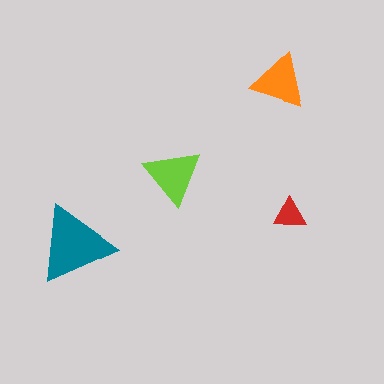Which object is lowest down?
The teal triangle is bottommost.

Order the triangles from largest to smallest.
the teal one, the lime one, the orange one, the red one.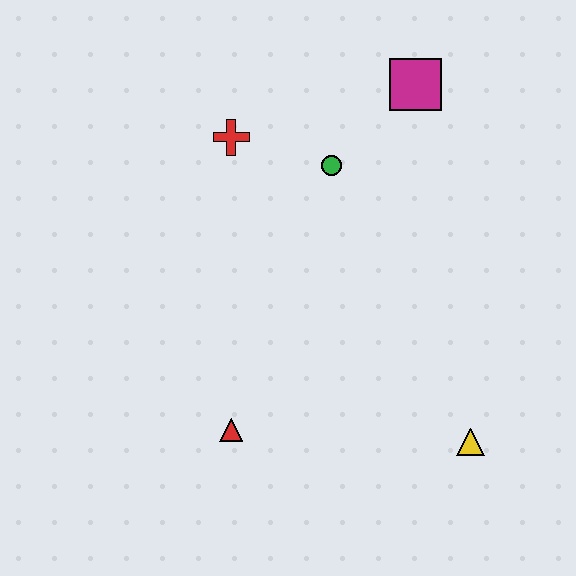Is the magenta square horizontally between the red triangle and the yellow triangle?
Yes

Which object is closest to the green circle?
The red cross is closest to the green circle.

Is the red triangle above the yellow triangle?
Yes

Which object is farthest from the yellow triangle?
The red cross is farthest from the yellow triangle.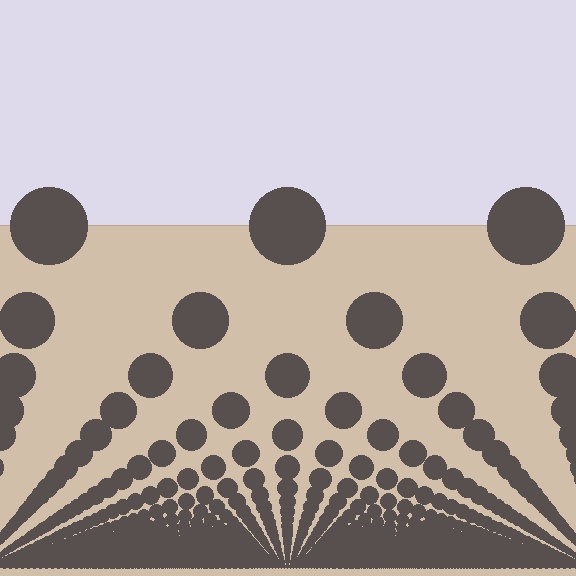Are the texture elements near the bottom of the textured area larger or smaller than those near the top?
Smaller. The gradient is inverted — elements near the bottom are smaller and denser.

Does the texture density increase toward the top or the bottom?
Density increases toward the bottom.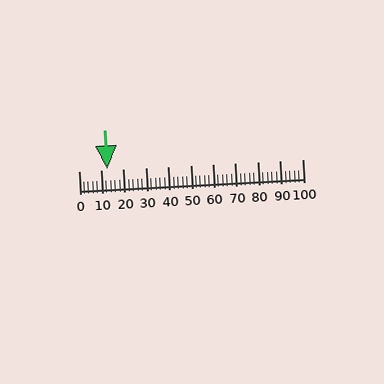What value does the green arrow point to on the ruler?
The green arrow points to approximately 13.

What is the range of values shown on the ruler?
The ruler shows values from 0 to 100.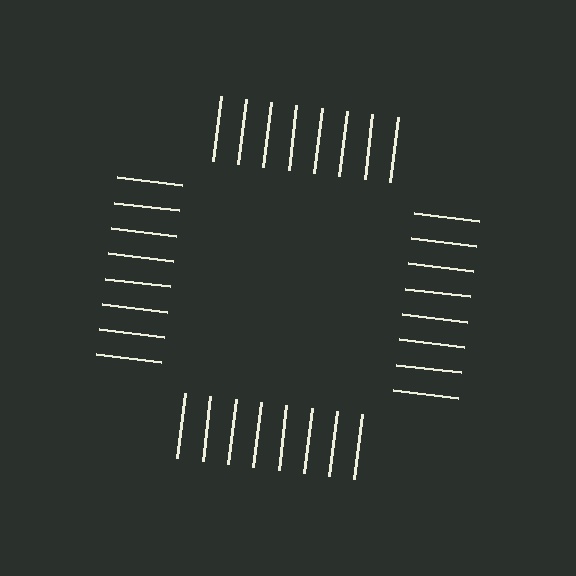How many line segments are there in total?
32 — 8 along each of the 4 edges.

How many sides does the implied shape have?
4 sides — the line-ends trace a square.